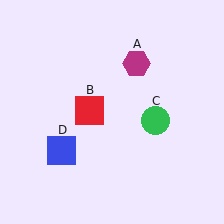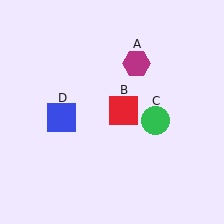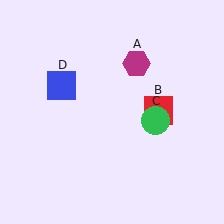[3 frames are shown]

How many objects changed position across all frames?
2 objects changed position: red square (object B), blue square (object D).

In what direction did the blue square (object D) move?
The blue square (object D) moved up.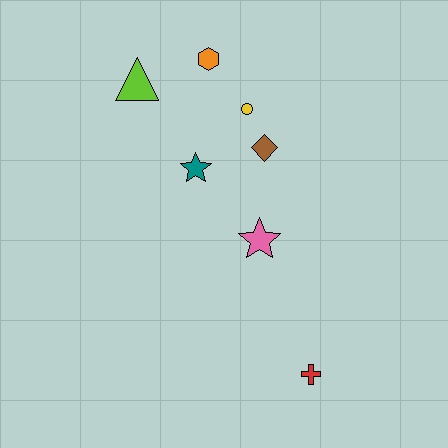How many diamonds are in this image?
There is 1 diamond.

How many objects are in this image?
There are 7 objects.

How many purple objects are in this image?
There are no purple objects.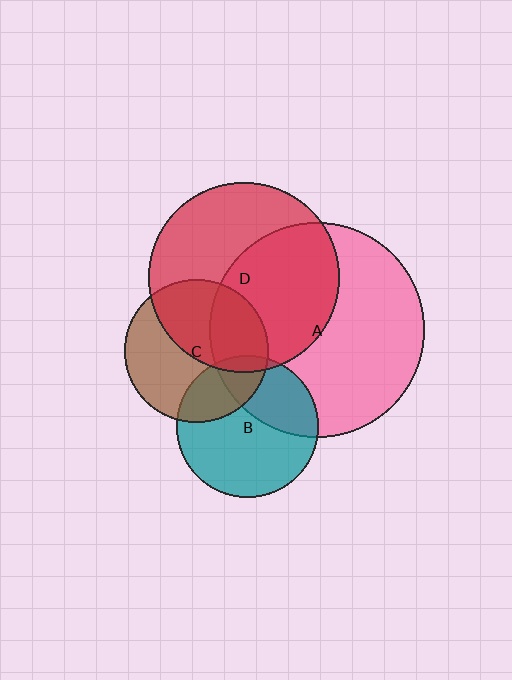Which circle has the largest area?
Circle A (pink).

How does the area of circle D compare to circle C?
Approximately 1.8 times.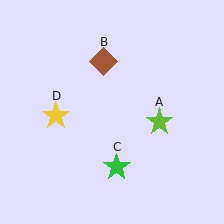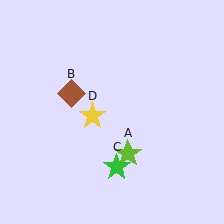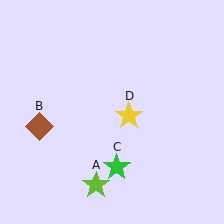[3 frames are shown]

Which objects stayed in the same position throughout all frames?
Green star (object C) remained stationary.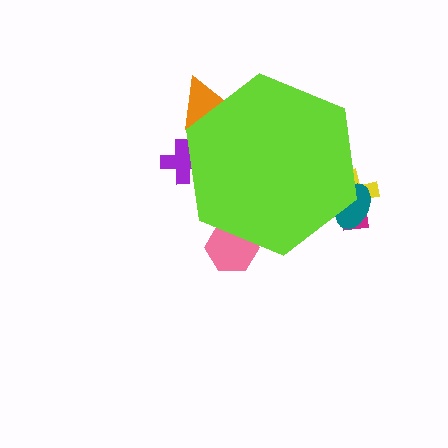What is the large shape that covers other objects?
A lime hexagon.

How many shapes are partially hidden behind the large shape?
6 shapes are partially hidden.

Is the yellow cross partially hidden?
Yes, the yellow cross is partially hidden behind the lime hexagon.